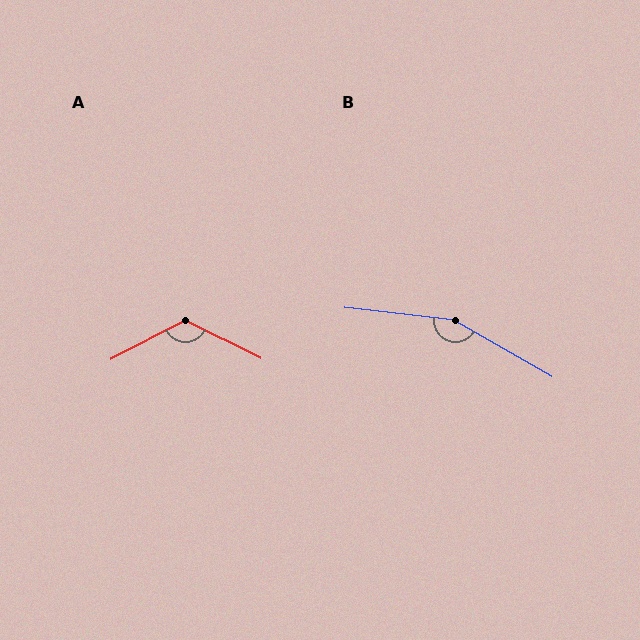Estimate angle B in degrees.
Approximately 156 degrees.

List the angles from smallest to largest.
A (126°), B (156°).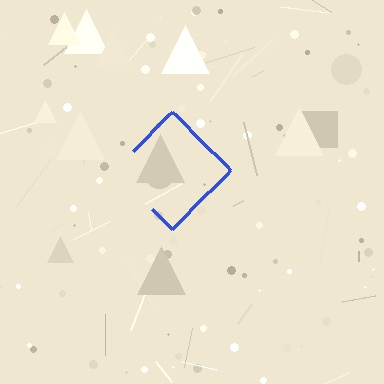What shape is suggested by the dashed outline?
The dashed outline suggests a diamond.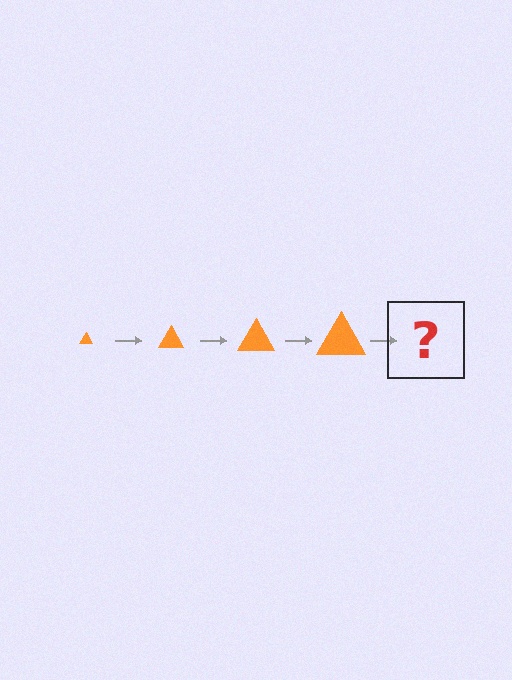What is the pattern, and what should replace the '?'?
The pattern is that the triangle gets progressively larger each step. The '?' should be an orange triangle, larger than the previous one.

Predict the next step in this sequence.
The next step is an orange triangle, larger than the previous one.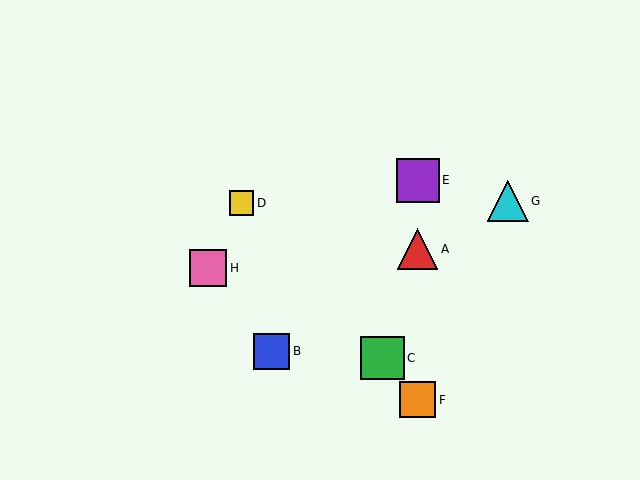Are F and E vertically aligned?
Yes, both are at x≈418.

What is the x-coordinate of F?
Object F is at x≈418.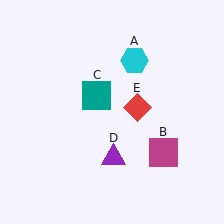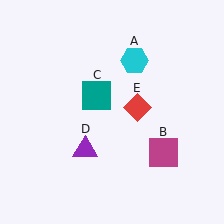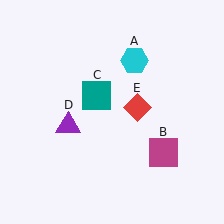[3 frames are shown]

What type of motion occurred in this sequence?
The purple triangle (object D) rotated clockwise around the center of the scene.